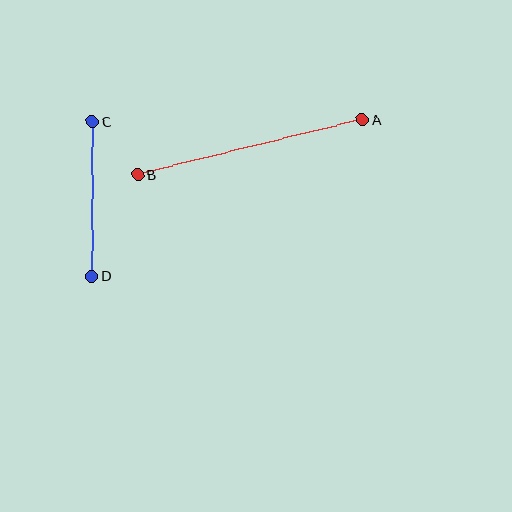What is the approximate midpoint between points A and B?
The midpoint is at approximately (250, 147) pixels.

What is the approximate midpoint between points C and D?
The midpoint is at approximately (92, 199) pixels.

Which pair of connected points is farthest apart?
Points A and B are farthest apart.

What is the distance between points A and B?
The distance is approximately 231 pixels.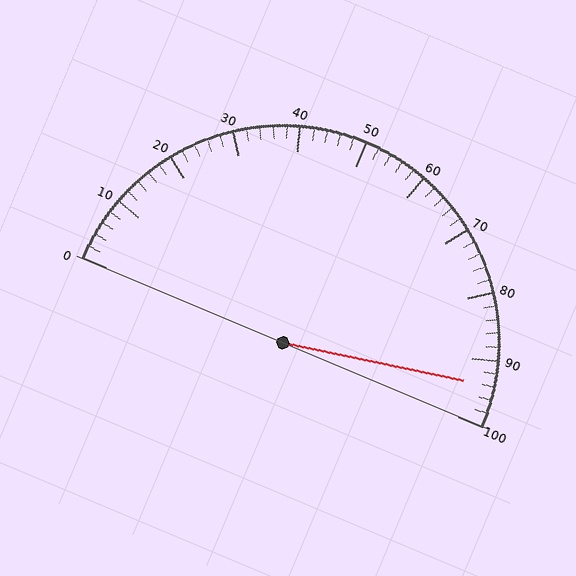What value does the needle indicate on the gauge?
The needle indicates approximately 94.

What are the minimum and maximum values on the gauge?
The gauge ranges from 0 to 100.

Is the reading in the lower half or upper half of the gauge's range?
The reading is in the upper half of the range (0 to 100).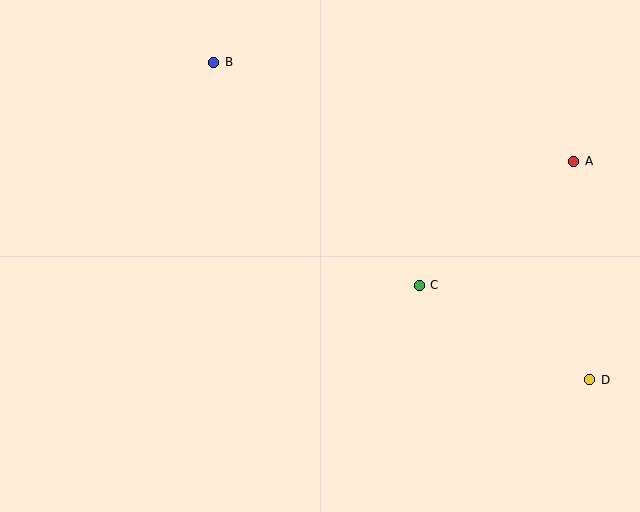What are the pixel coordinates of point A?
Point A is at (574, 161).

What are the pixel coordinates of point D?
Point D is at (590, 380).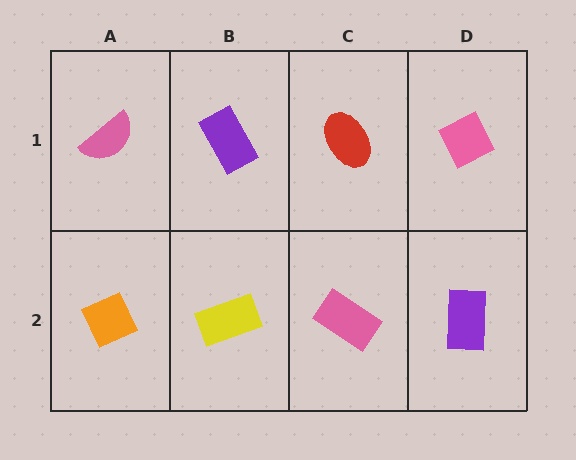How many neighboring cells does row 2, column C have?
3.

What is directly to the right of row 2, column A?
A yellow rectangle.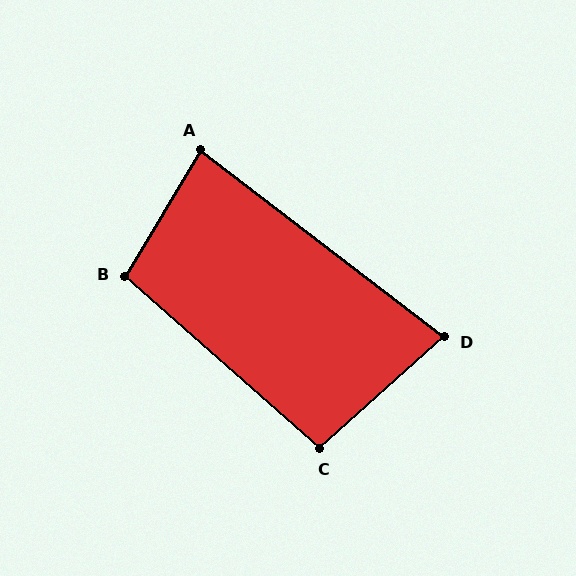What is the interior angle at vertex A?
Approximately 83 degrees (acute).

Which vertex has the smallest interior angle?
D, at approximately 79 degrees.